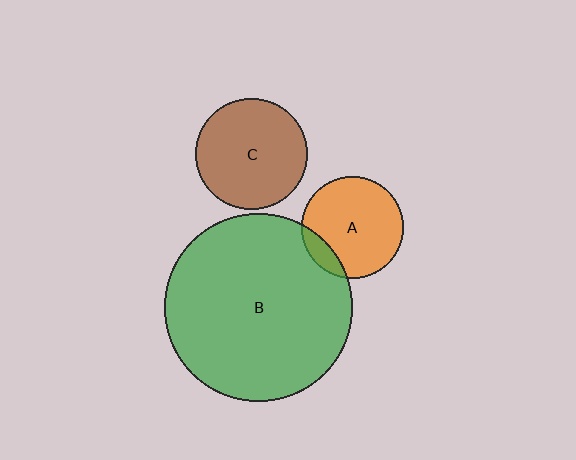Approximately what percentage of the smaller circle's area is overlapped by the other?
Approximately 15%.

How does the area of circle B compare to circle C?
Approximately 2.8 times.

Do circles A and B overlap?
Yes.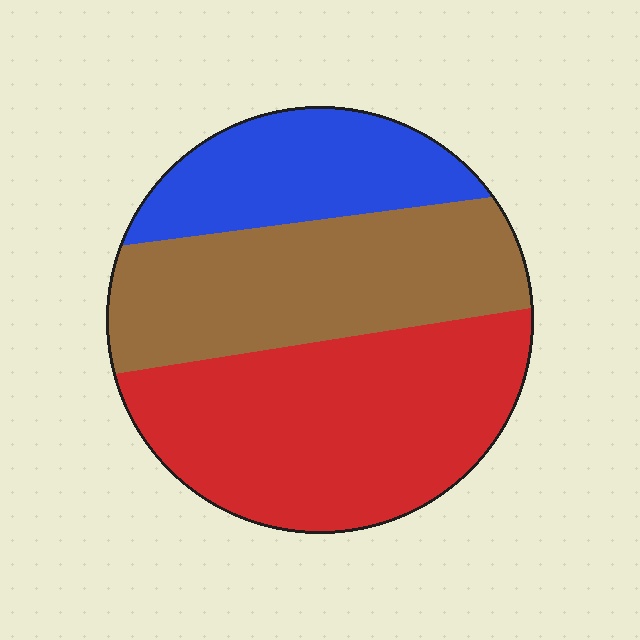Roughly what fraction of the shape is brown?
Brown covers about 35% of the shape.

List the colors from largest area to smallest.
From largest to smallest: red, brown, blue.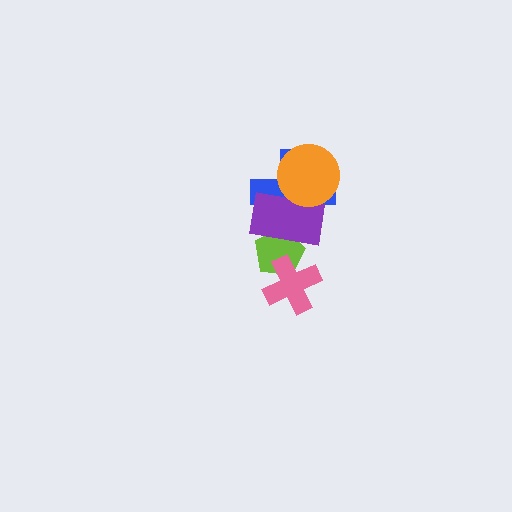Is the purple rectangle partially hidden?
Yes, it is partially covered by another shape.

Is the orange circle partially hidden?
No, no other shape covers it.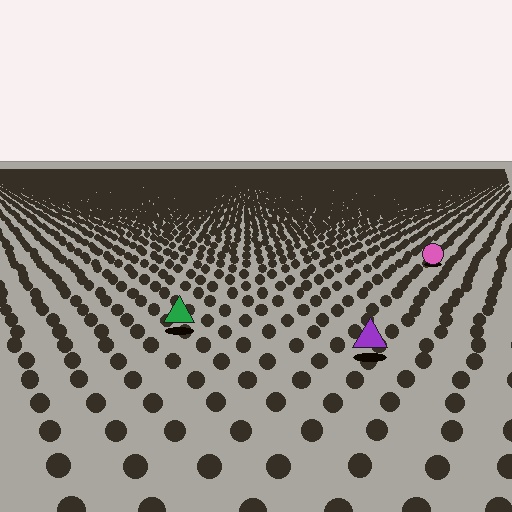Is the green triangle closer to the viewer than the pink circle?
Yes. The green triangle is closer — you can tell from the texture gradient: the ground texture is coarser near it.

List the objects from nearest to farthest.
From nearest to farthest: the purple triangle, the green triangle, the pink circle.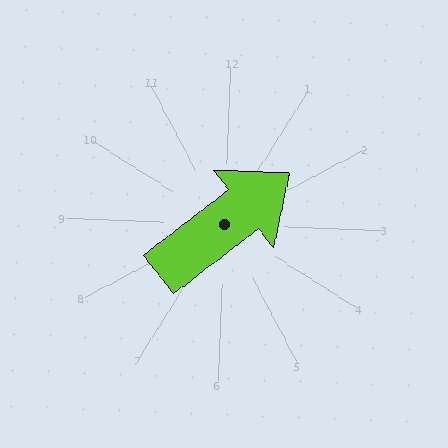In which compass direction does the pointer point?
Northeast.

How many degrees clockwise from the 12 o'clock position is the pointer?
Approximately 50 degrees.